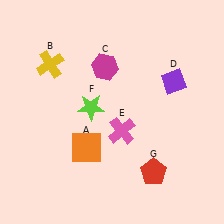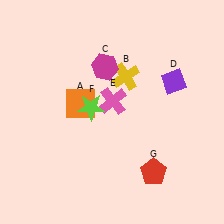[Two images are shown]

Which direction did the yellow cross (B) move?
The yellow cross (B) moved right.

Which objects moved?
The objects that moved are: the orange square (A), the yellow cross (B), the pink cross (E).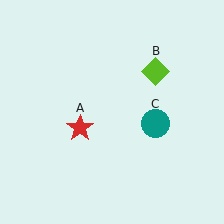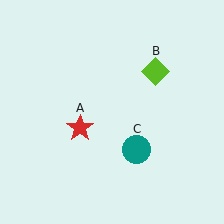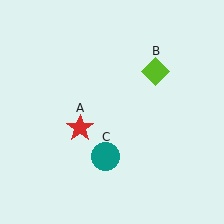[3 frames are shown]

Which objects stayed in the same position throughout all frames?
Red star (object A) and lime diamond (object B) remained stationary.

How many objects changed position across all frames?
1 object changed position: teal circle (object C).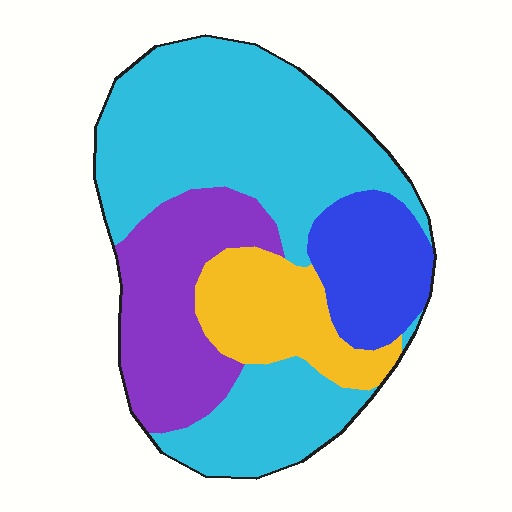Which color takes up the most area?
Cyan, at roughly 50%.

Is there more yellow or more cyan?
Cyan.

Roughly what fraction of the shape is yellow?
Yellow takes up about one eighth (1/8) of the shape.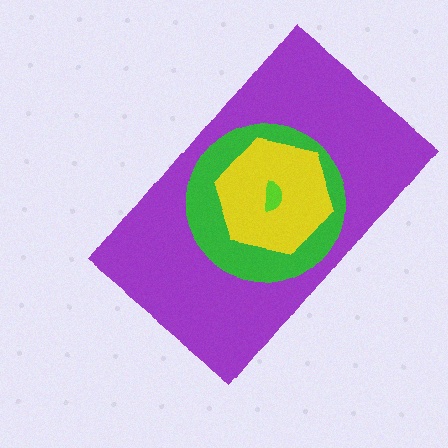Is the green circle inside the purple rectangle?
Yes.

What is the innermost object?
The lime semicircle.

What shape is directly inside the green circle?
The yellow hexagon.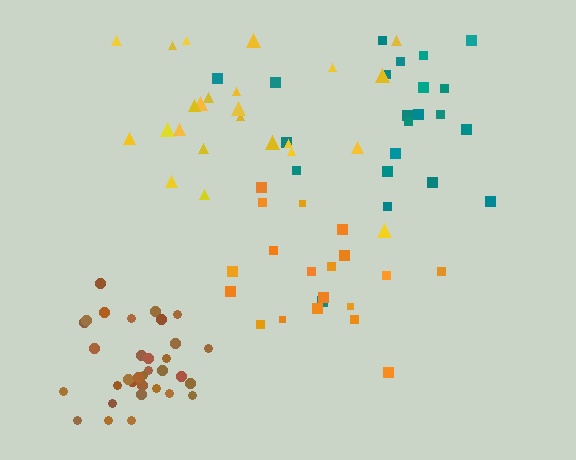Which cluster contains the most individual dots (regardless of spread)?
Brown (33).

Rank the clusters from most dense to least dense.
brown, orange, teal, yellow.